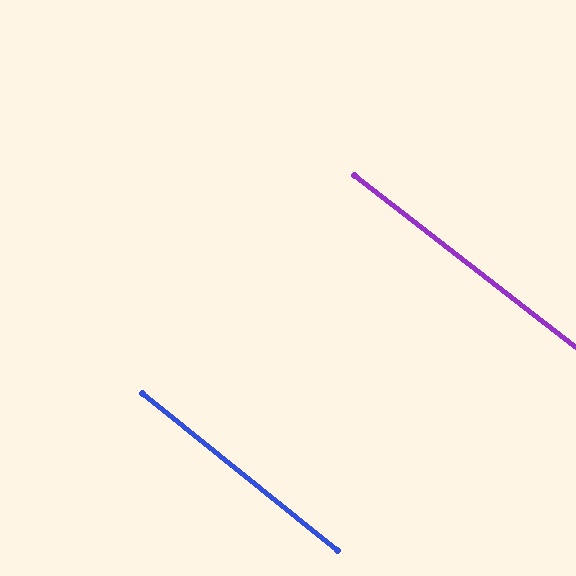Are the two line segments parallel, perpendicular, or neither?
Parallel — their directions differ by only 1.0°.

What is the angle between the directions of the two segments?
Approximately 1 degree.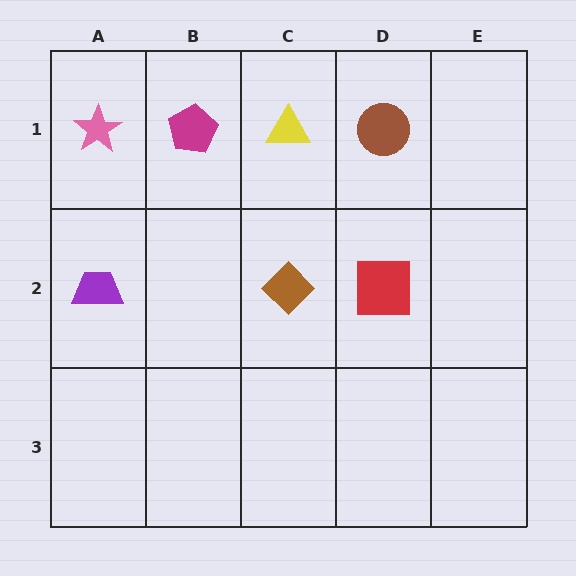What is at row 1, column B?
A magenta pentagon.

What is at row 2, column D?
A red square.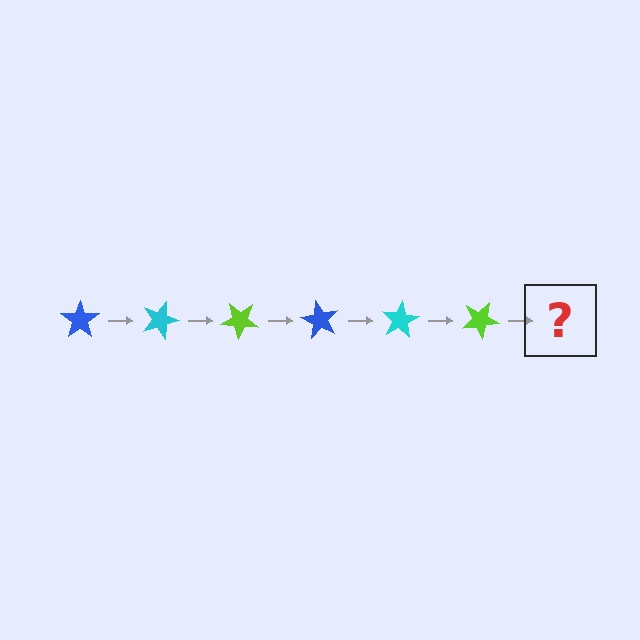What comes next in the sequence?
The next element should be a blue star, rotated 120 degrees from the start.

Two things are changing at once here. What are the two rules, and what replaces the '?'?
The two rules are that it rotates 20 degrees each step and the color cycles through blue, cyan, and lime. The '?' should be a blue star, rotated 120 degrees from the start.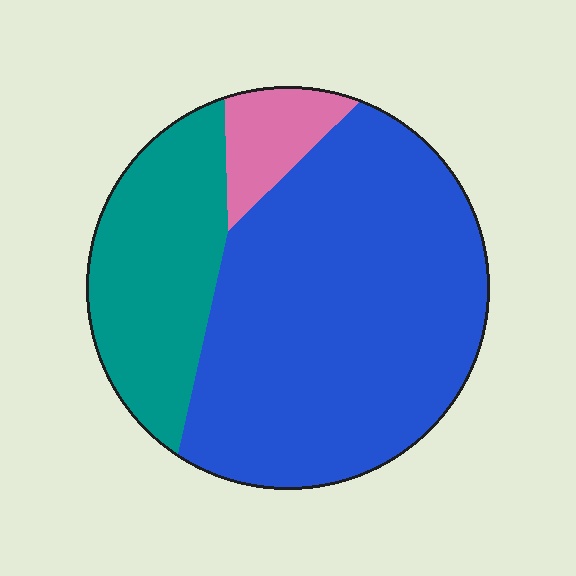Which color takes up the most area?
Blue, at roughly 65%.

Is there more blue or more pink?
Blue.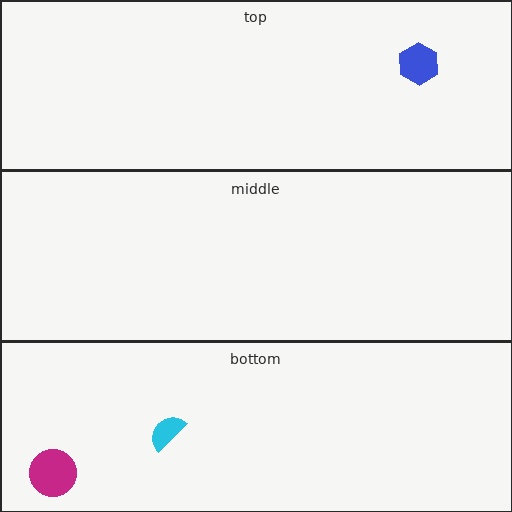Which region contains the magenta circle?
The bottom region.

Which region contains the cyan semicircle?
The bottom region.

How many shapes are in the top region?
1.